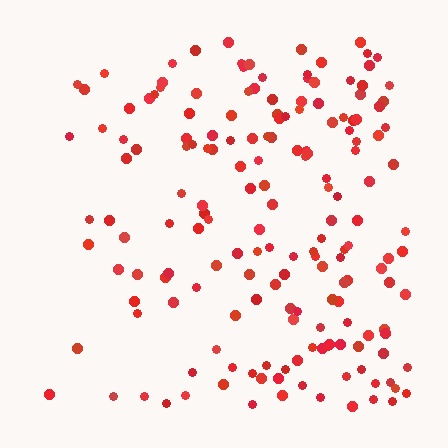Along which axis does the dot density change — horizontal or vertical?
Horizontal.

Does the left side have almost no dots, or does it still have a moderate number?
Still a moderate number, just noticeably fewer than the right.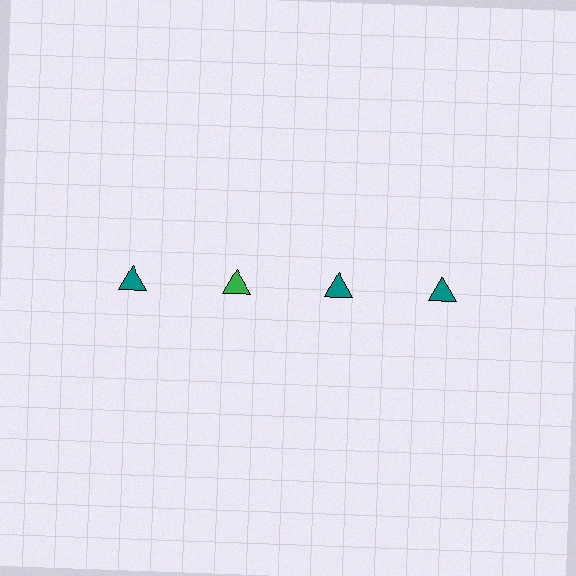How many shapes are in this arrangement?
There are 4 shapes arranged in a grid pattern.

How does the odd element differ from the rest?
It has a different color: green instead of teal.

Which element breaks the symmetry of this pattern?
The green triangle in the top row, second from left column breaks the symmetry. All other shapes are teal triangles.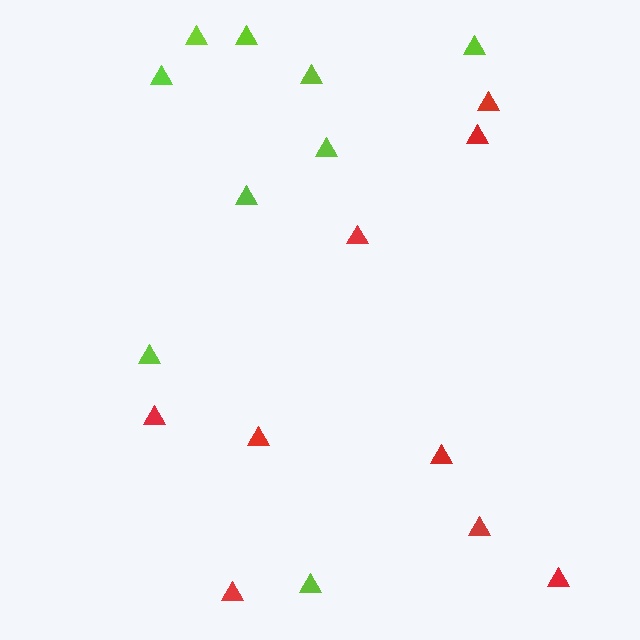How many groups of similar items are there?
There are 2 groups: one group of red triangles (9) and one group of lime triangles (9).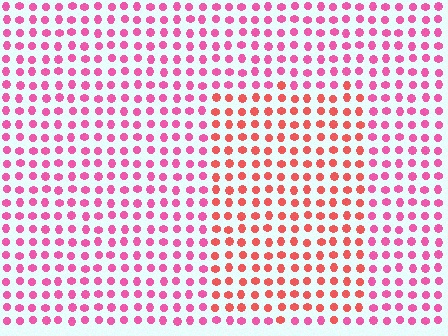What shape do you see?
I see a rectangle.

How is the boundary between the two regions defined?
The boundary is defined purely by a slight shift in hue (about 33 degrees). Spacing, size, and orientation are identical on both sides.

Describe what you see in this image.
The image is filled with small pink elements in a uniform arrangement. A rectangle-shaped region is visible where the elements are tinted to a slightly different hue, forming a subtle color boundary.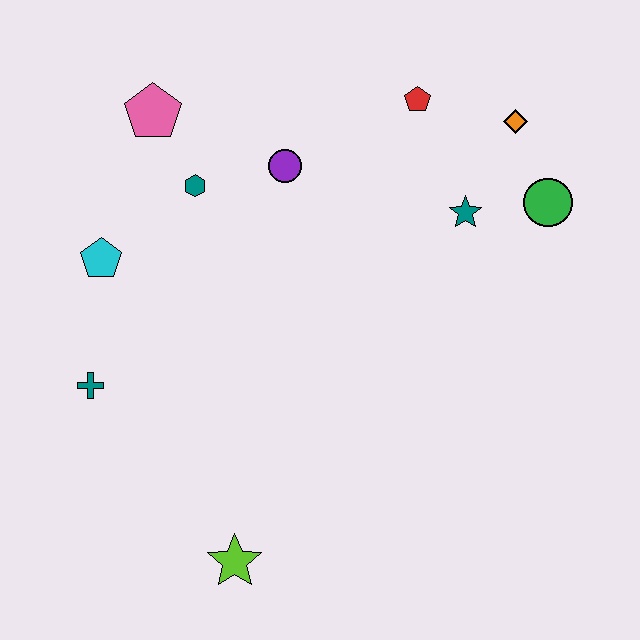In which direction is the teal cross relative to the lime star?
The teal cross is above the lime star.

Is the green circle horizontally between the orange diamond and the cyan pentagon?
No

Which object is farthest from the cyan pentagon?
The green circle is farthest from the cyan pentagon.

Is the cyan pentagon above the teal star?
No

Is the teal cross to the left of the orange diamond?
Yes